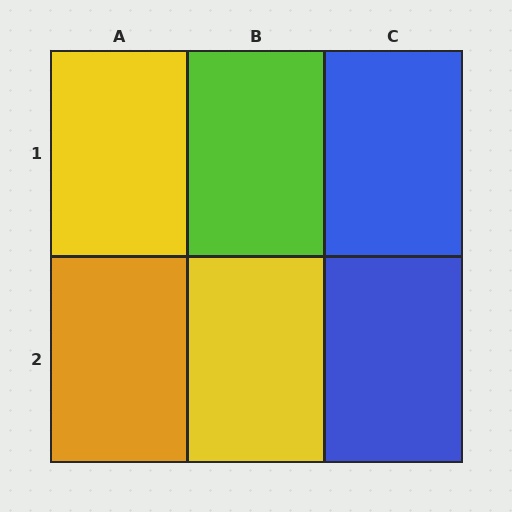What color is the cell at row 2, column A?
Orange.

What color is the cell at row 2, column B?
Yellow.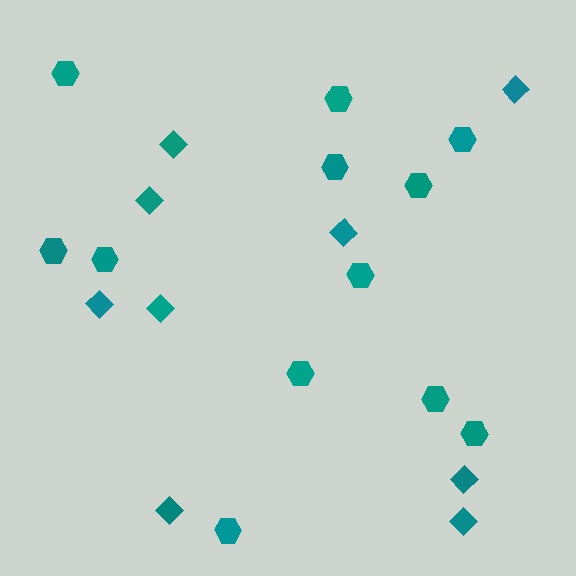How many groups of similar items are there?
There are 2 groups: one group of hexagons (12) and one group of diamonds (9).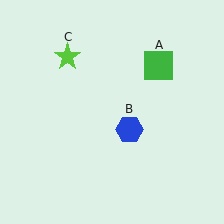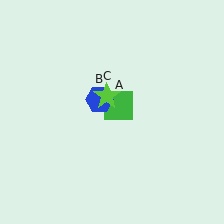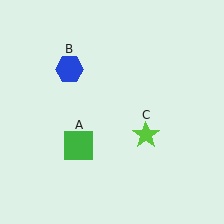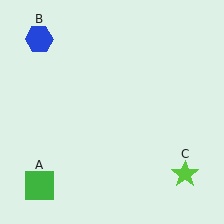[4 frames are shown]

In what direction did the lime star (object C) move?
The lime star (object C) moved down and to the right.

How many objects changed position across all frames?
3 objects changed position: green square (object A), blue hexagon (object B), lime star (object C).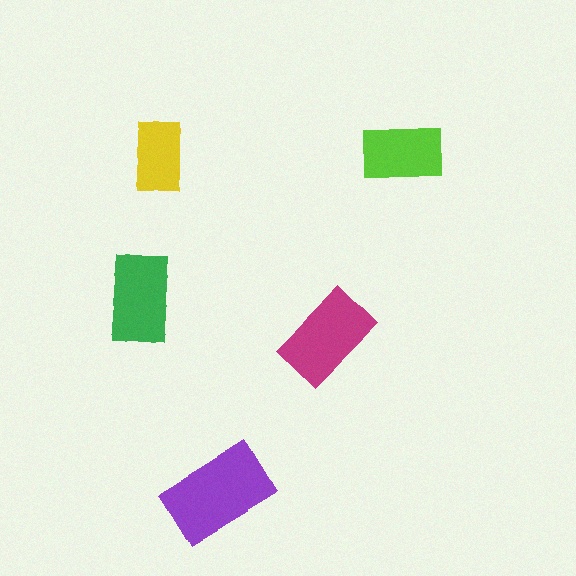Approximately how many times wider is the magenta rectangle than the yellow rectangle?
About 1.5 times wider.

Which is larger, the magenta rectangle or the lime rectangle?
The magenta one.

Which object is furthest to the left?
The green rectangle is leftmost.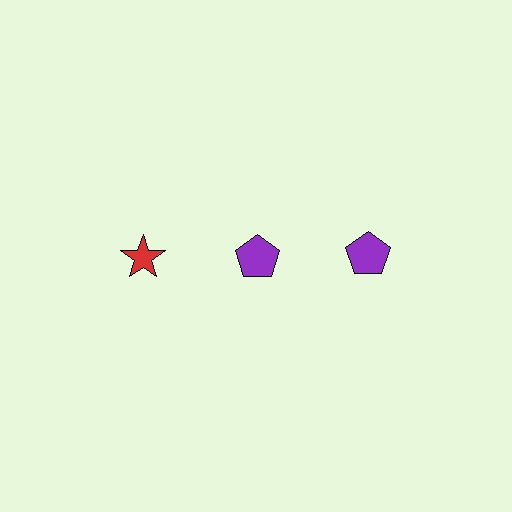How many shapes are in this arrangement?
There are 3 shapes arranged in a grid pattern.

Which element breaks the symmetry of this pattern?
The red star in the top row, leftmost column breaks the symmetry. All other shapes are purple pentagons.